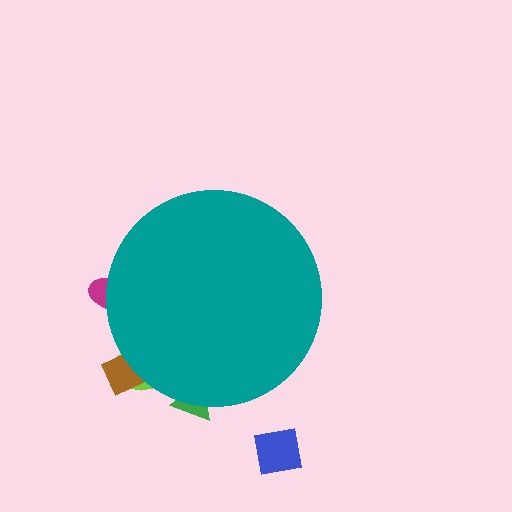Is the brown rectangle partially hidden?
Yes, the brown rectangle is partially hidden behind the teal circle.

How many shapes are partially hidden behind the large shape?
4 shapes are partially hidden.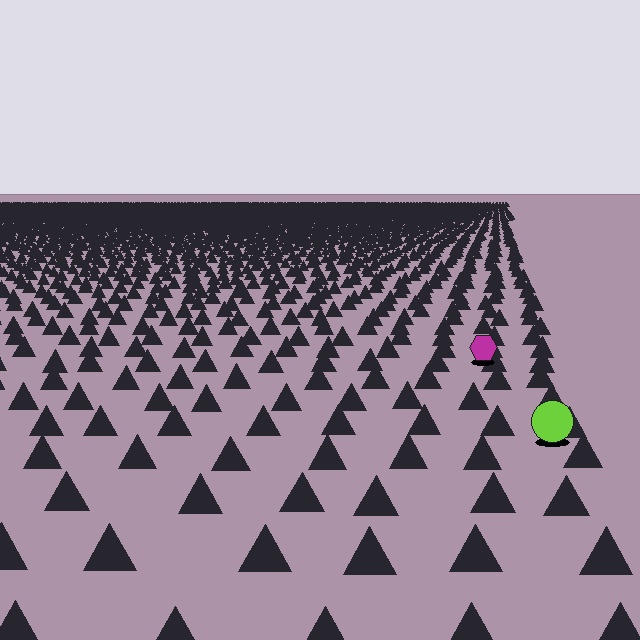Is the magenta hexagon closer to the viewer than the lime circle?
No. The lime circle is closer — you can tell from the texture gradient: the ground texture is coarser near it.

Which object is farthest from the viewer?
The magenta hexagon is farthest from the viewer. It appears smaller and the ground texture around it is denser.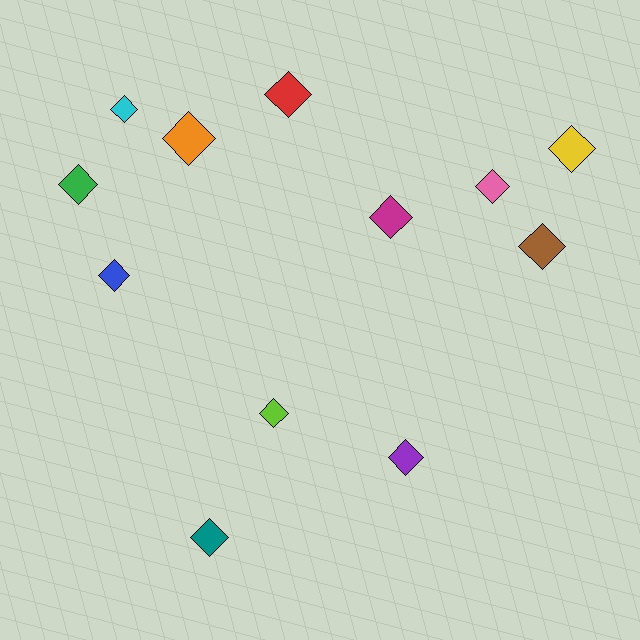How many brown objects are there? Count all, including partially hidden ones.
There is 1 brown object.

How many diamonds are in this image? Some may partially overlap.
There are 12 diamonds.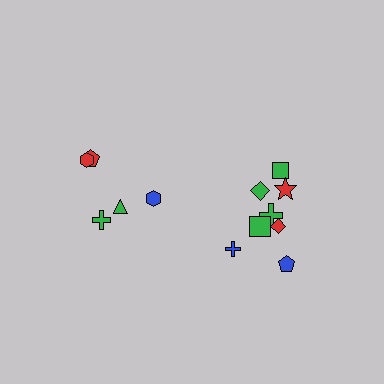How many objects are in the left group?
There are 5 objects.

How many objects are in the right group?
There are 8 objects.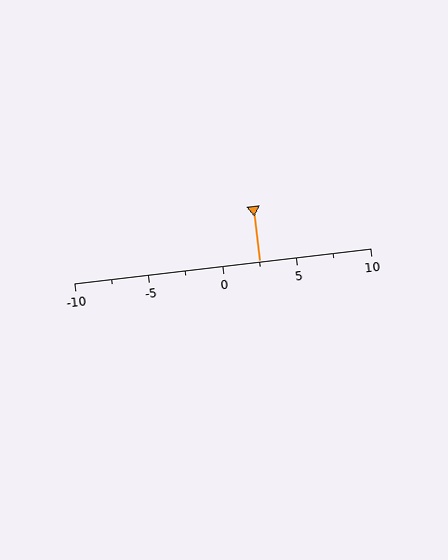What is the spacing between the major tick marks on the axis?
The major ticks are spaced 5 apart.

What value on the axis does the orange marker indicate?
The marker indicates approximately 2.5.